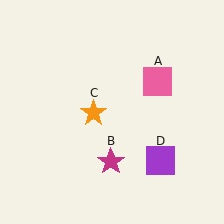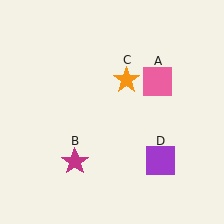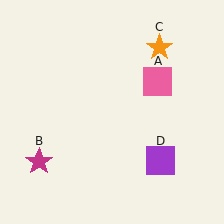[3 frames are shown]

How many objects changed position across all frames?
2 objects changed position: magenta star (object B), orange star (object C).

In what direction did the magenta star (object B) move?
The magenta star (object B) moved left.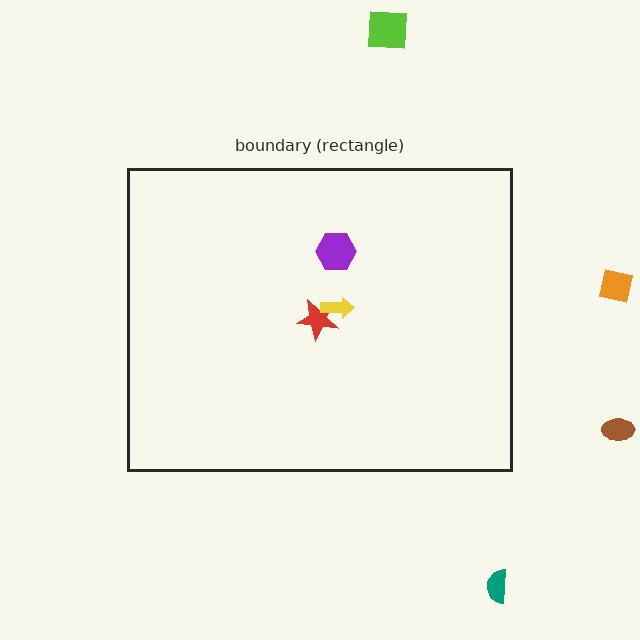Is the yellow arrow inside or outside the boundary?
Inside.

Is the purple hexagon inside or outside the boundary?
Inside.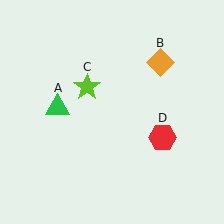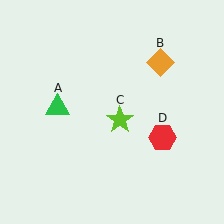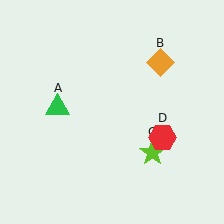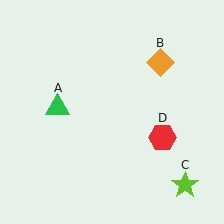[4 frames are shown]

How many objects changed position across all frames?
1 object changed position: lime star (object C).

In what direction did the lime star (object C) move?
The lime star (object C) moved down and to the right.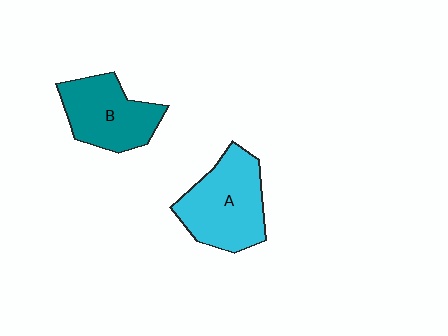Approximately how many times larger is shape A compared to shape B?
Approximately 1.2 times.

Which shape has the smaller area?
Shape B (teal).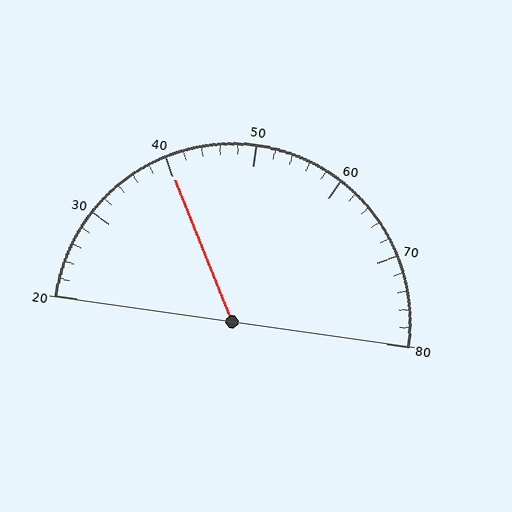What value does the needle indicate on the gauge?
The needle indicates approximately 40.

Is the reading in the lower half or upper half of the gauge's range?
The reading is in the lower half of the range (20 to 80).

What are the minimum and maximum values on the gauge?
The gauge ranges from 20 to 80.